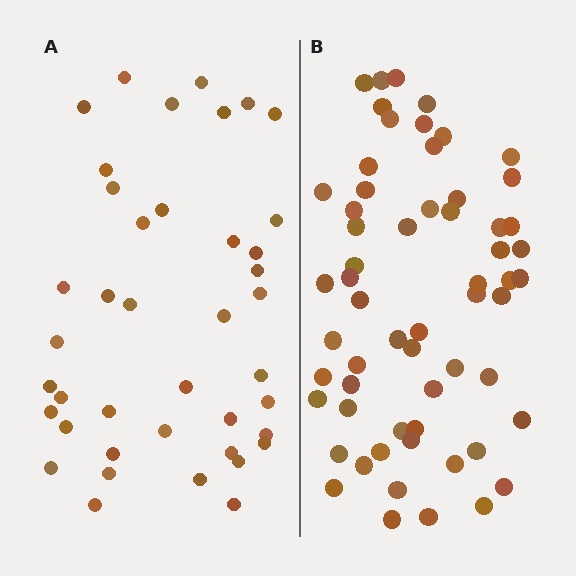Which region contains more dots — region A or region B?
Region B (the right region) has more dots.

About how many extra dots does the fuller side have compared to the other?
Region B has approximately 20 more dots than region A.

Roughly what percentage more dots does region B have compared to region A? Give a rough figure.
About 45% more.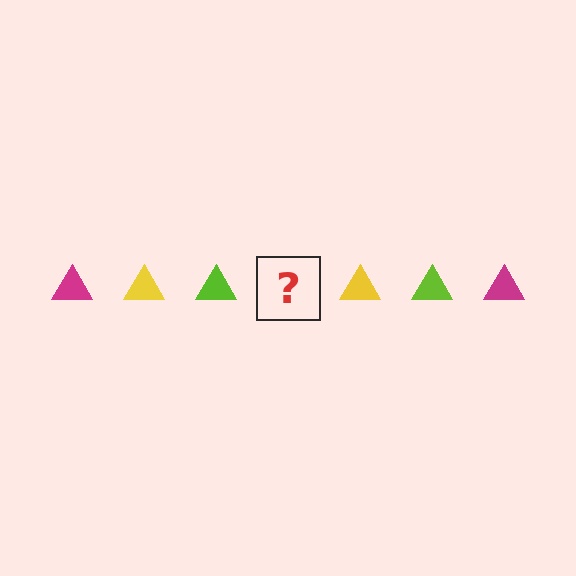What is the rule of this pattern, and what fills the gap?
The rule is that the pattern cycles through magenta, yellow, lime triangles. The gap should be filled with a magenta triangle.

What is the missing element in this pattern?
The missing element is a magenta triangle.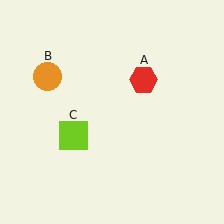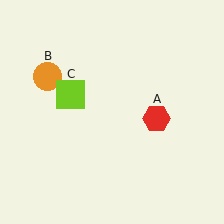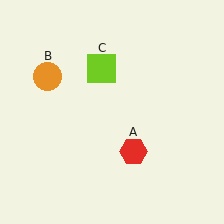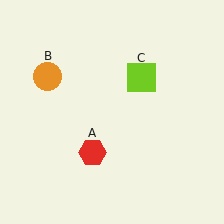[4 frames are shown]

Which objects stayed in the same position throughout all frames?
Orange circle (object B) remained stationary.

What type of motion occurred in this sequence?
The red hexagon (object A), lime square (object C) rotated clockwise around the center of the scene.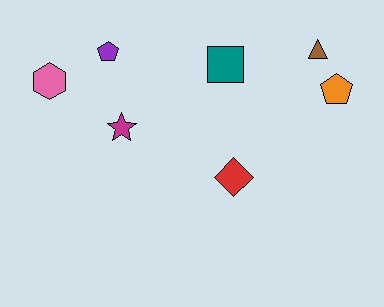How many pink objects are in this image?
There is 1 pink object.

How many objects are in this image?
There are 7 objects.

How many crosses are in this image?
There are no crosses.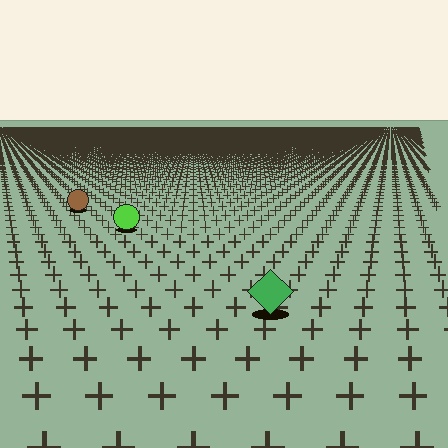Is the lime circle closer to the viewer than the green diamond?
No. The green diamond is closer — you can tell from the texture gradient: the ground texture is coarser near it.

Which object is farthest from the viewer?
The brown circle is farthest from the viewer. It appears smaller and the ground texture around it is denser.